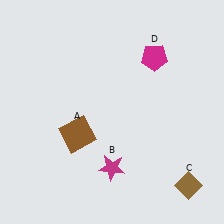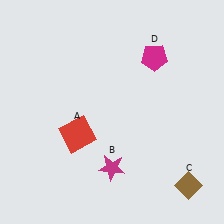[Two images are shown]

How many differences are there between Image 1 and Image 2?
There is 1 difference between the two images.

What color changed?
The square (A) changed from brown in Image 1 to red in Image 2.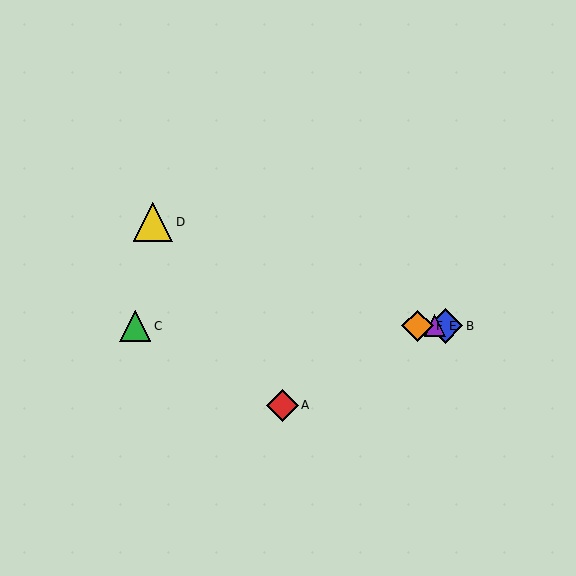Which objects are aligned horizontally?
Objects B, C, E, F are aligned horizontally.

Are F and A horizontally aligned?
No, F is at y≈326 and A is at y≈405.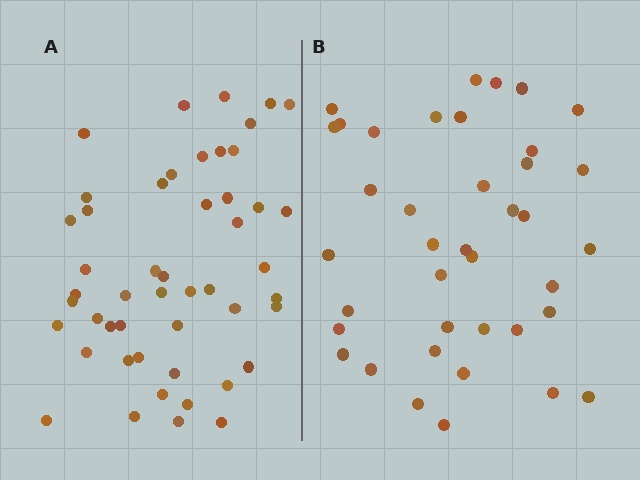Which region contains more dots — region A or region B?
Region A (the left region) has more dots.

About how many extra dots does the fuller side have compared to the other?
Region A has roughly 10 or so more dots than region B.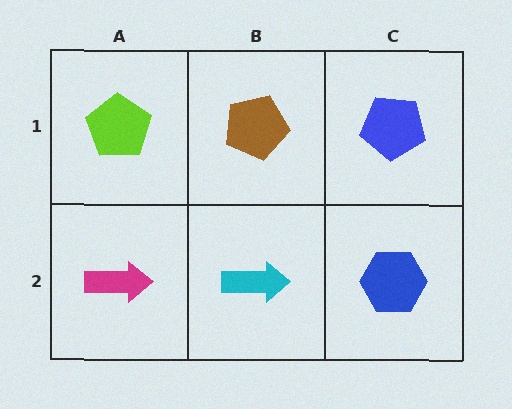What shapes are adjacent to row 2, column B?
A brown pentagon (row 1, column B), a magenta arrow (row 2, column A), a blue hexagon (row 2, column C).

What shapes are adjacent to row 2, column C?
A blue pentagon (row 1, column C), a cyan arrow (row 2, column B).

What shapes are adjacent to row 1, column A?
A magenta arrow (row 2, column A), a brown pentagon (row 1, column B).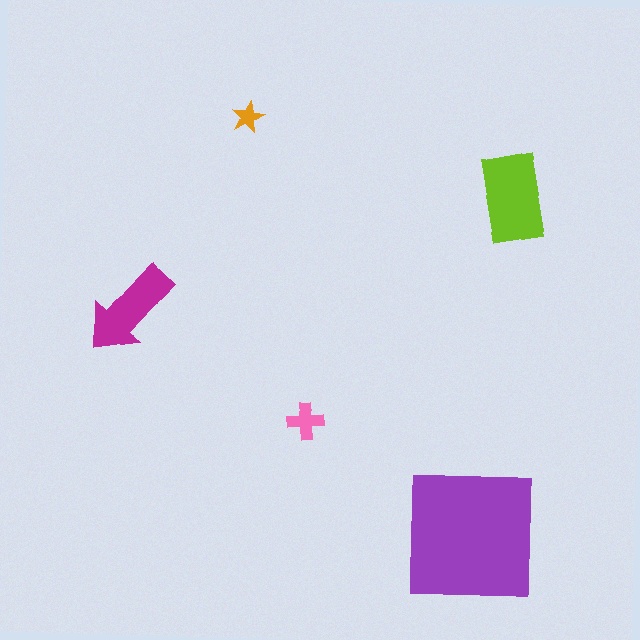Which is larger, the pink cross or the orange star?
The pink cross.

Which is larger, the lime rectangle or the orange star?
The lime rectangle.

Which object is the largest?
The purple square.